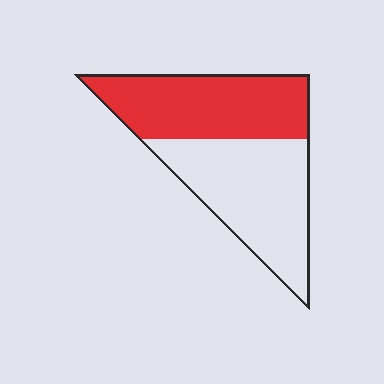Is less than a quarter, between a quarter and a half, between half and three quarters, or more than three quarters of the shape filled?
Between a quarter and a half.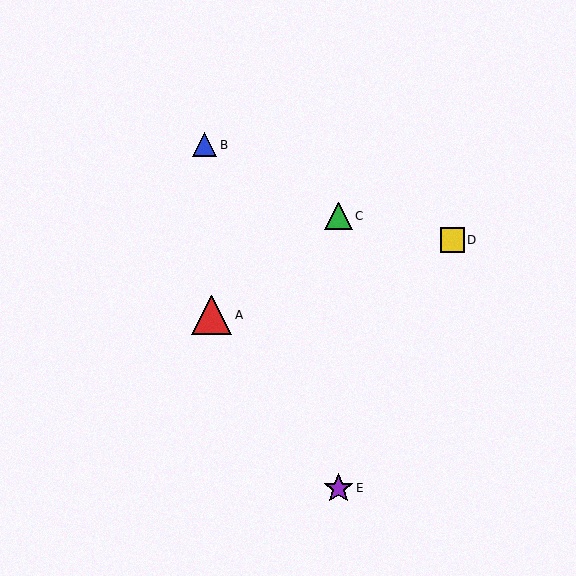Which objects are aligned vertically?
Objects C, E are aligned vertically.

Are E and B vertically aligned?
No, E is at x≈339 and B is at x≈205.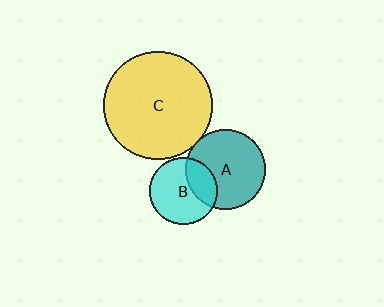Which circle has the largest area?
Circle C (yellow).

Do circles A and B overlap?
Yes.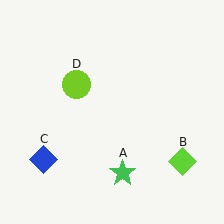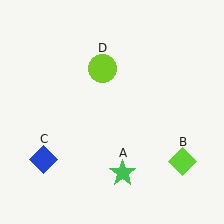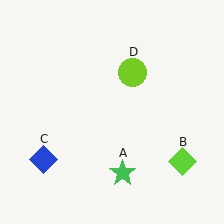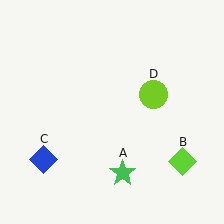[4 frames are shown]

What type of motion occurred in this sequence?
The lime circle (object D) rotated clockwise around the center of the scene.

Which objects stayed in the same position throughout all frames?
Green star (object A) and lime diamond (object B) and blue diamond (object C) remained stationary.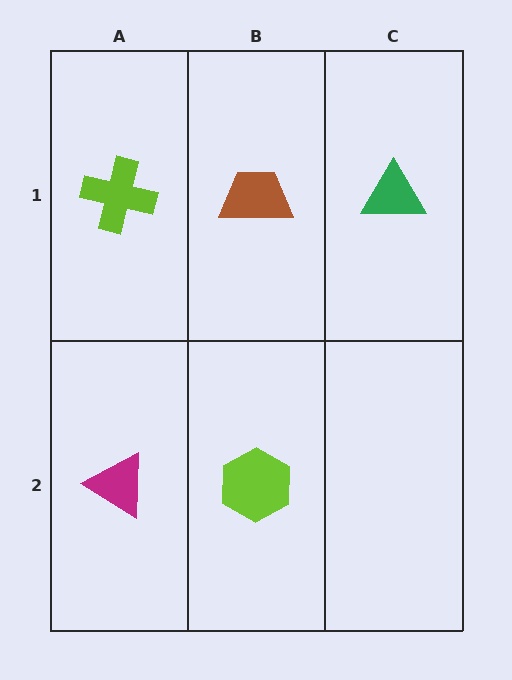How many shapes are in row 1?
3 shapes.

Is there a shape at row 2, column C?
No, that cell is empty.